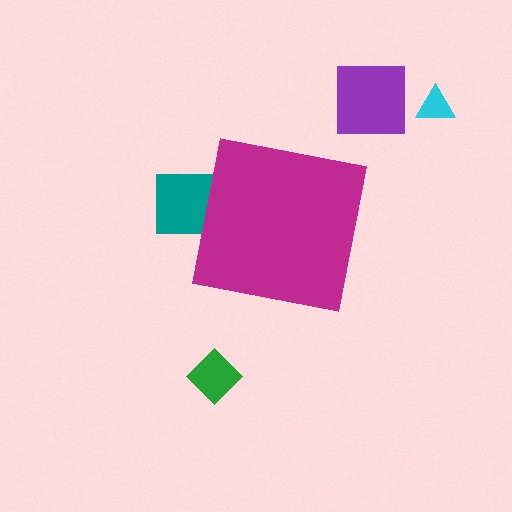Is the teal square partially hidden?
Yes, the teal square is partially hidden behind the magenta square.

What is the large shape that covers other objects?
A magenta square.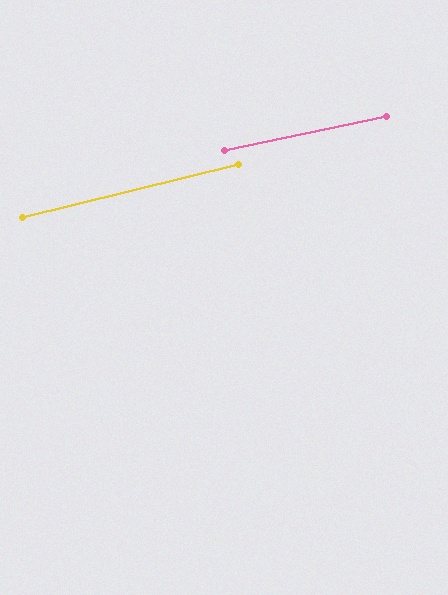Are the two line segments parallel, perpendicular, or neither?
Parallel — their directions differ by only 1.9°.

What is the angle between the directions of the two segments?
Approximately 2 degrees.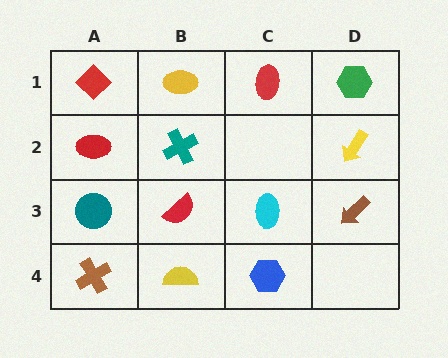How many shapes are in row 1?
4 shapes.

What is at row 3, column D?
A brown arrow.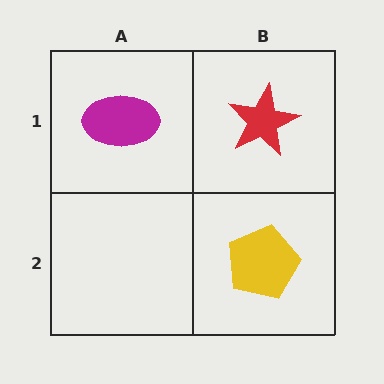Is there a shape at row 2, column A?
No, that cell is empty.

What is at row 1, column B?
A red star.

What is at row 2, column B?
A yellow pentagon.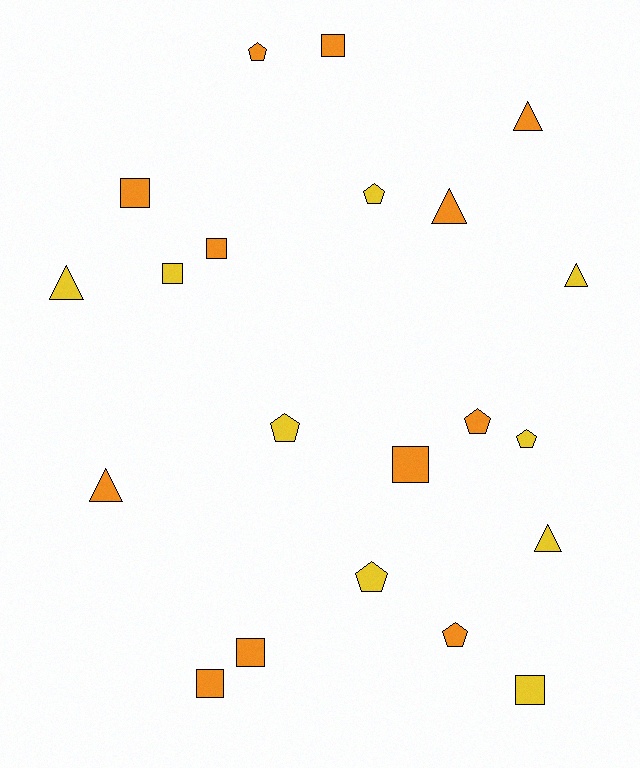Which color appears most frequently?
Orange, with 12 objects.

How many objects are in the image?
There are 21 objects.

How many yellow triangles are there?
There are 3 yellow triangles.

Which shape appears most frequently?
Square, with 8 objects.